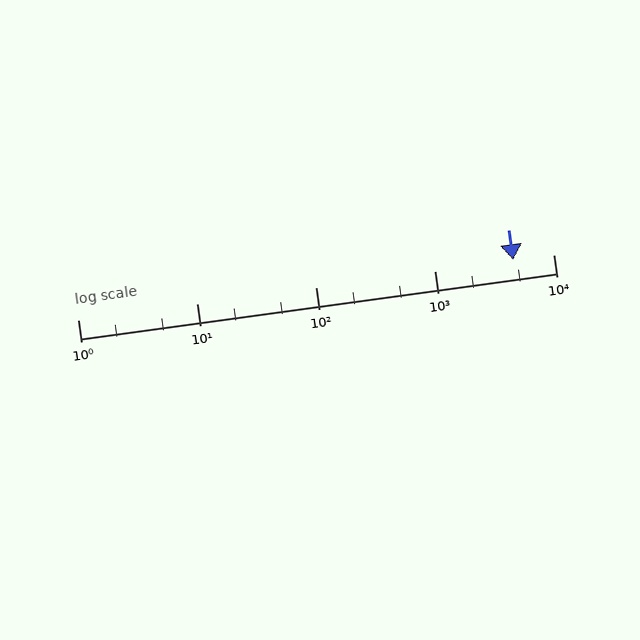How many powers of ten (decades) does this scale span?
The scale spans 4 decades, from 1 to 10000.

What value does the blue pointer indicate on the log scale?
The pointer indicates approximately 4600.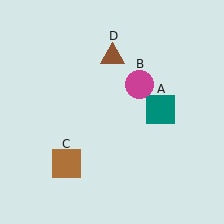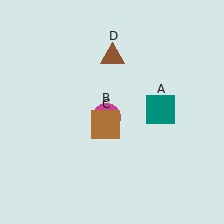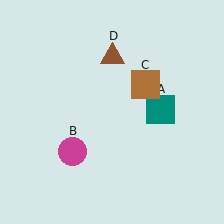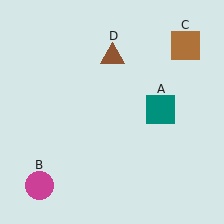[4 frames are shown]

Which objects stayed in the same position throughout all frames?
Teal square (object A) and brown triangle (object D) remained stationary.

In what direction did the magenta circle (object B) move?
The magenta circle (object B) moved down and to the left.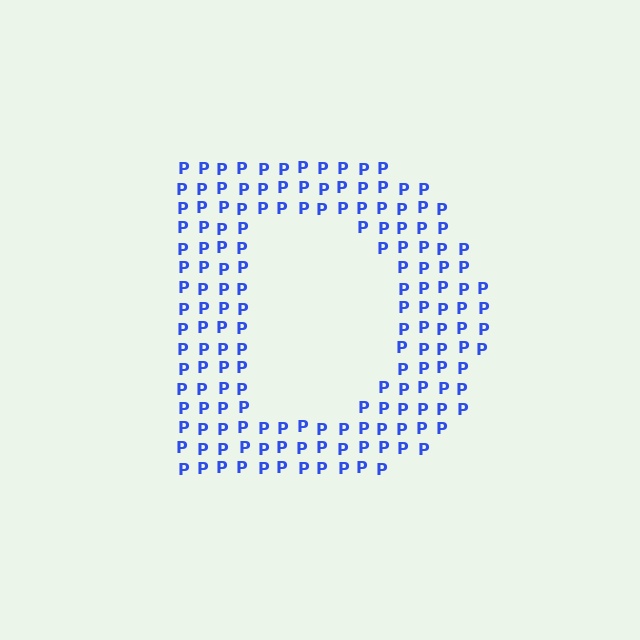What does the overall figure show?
The overall figure shows the letter D.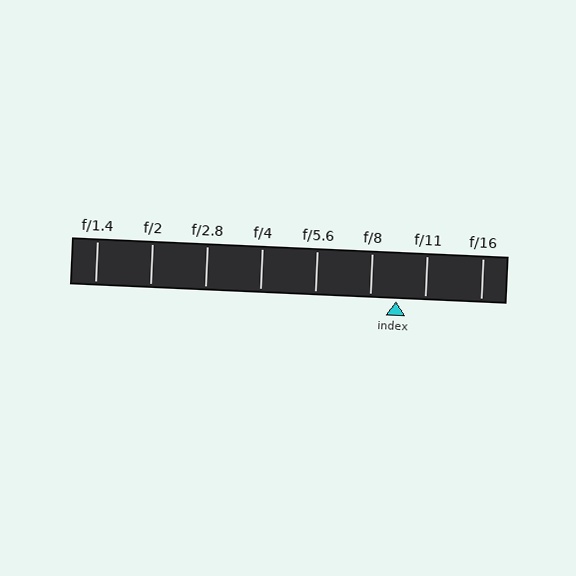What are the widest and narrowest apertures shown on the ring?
The widest aperture shown is f/1.4 and the narrowest is f/16.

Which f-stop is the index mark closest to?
The index mark is closest to f/8.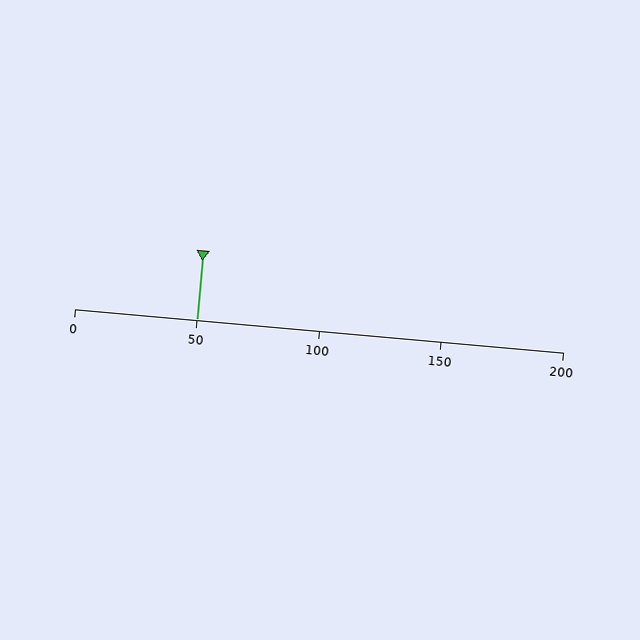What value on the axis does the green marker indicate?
The marker indicates approximately 50.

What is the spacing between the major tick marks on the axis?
The major ticks are spaced 50 apart.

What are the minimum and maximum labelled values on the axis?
The axis runs from 0 to 200.